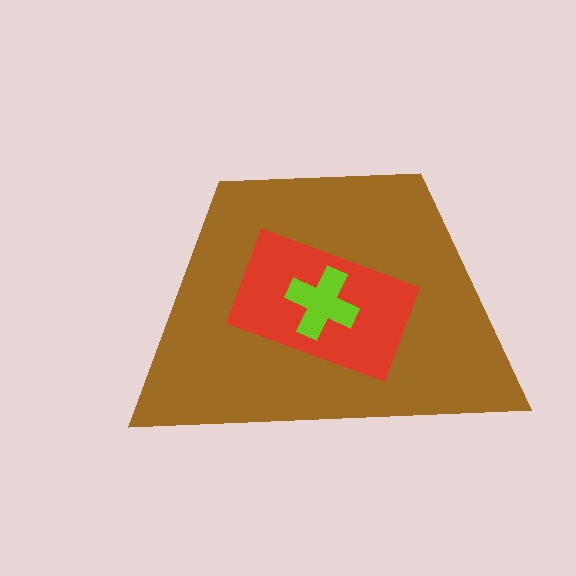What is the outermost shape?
The brown trapezoid.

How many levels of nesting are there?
3.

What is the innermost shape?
The lime cross.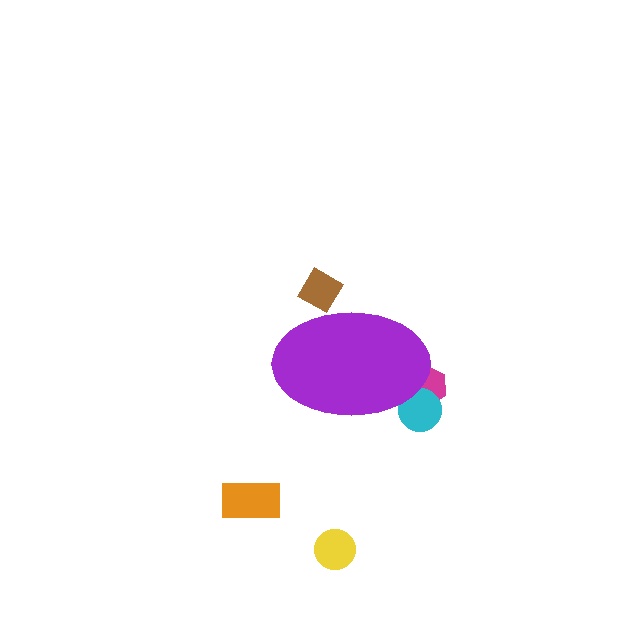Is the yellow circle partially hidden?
No, the yellow circle is fully visible.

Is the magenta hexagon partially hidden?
Yes, the magenta hexagon is partially hidden behind the purple ellipse.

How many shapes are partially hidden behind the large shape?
3 shapes are partially hidden.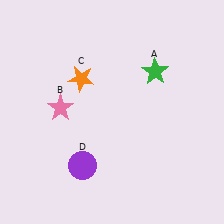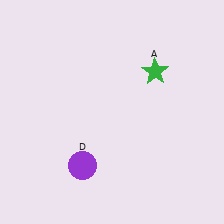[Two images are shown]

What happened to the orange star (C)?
The orange star (C) was removed in Image 2. It was in the top-left area of Image 1.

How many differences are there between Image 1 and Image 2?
There are 2 differences between the two images.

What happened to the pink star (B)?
The pink star (B) was removed in Image 2. It was in the top-left area of Image 1.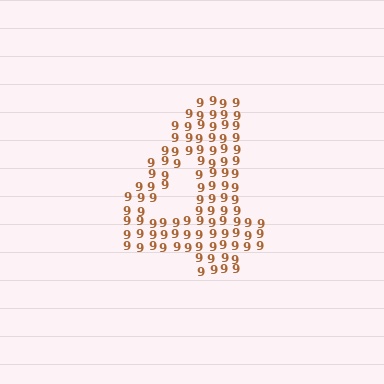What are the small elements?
The small elements are digit 9's.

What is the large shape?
The large shape is the digit 4.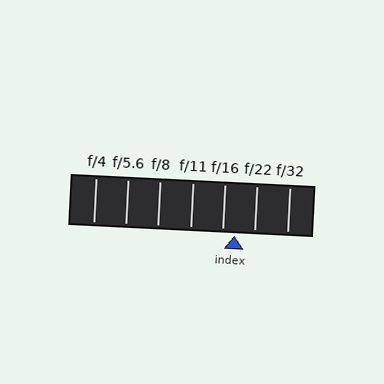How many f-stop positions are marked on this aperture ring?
There are 7 f-stop positions marked.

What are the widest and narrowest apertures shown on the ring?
The widest aperture shown is f/4 and the narrowest is f/32.